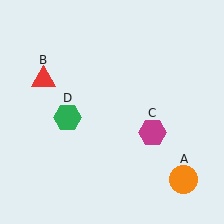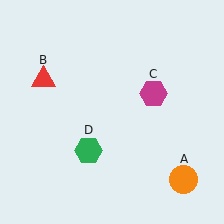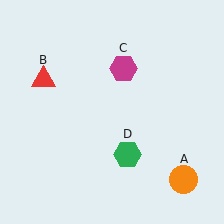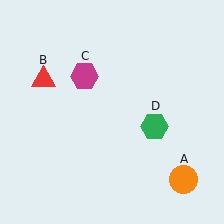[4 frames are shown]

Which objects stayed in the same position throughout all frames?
Orange circle (object A) and red triangle (object B) remained stationary.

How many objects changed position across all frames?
2 objects changed position: magenta hexagon (object C), green hexagon (object D).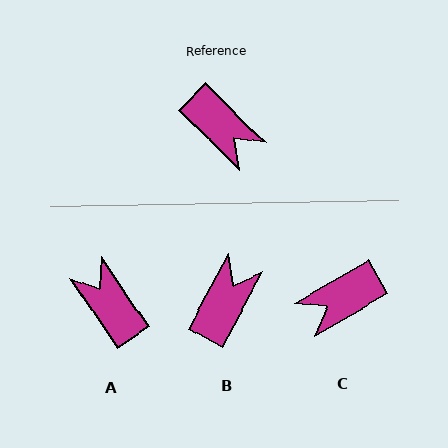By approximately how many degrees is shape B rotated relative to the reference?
Approximately 107 degrees counter-clockwise.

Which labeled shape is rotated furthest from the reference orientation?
A, about 169 degrees away.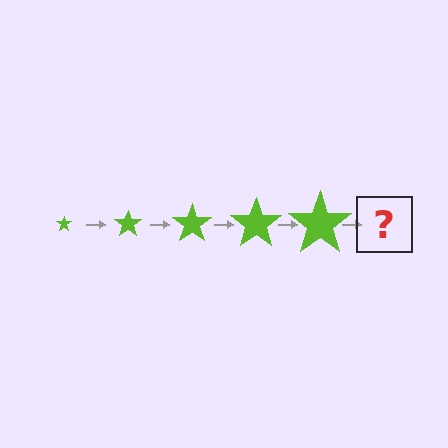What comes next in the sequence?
The next element should be a lime star, larger than the previous one.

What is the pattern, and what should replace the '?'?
The pattern is that the star gets progressively larger each step. The '?' should be a lime star, larger than the previous one.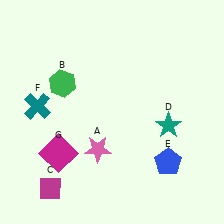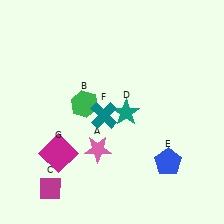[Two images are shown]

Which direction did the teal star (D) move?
The teal star (D) moved left.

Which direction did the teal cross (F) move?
The teal cross (F) moved right.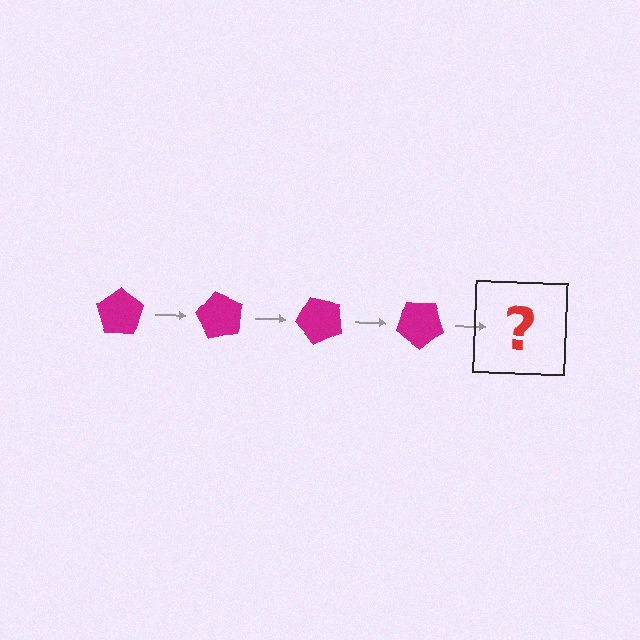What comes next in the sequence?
The next element should be a magenta pentagon rotated 240 degrees.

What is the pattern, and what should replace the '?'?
The pattern is that the pentagon rotates 60 degrees each step. The '?' should be a magenta pentagon rotated 240 degrees.